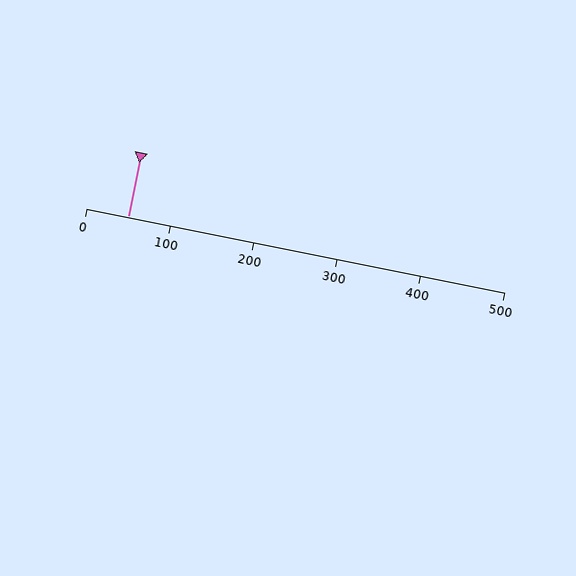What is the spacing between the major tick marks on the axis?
The major ticks are spaced 100 apart.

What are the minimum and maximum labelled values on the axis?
The axis runs from 0 to 500.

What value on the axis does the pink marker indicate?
The marker indicates approximately 50.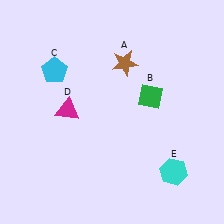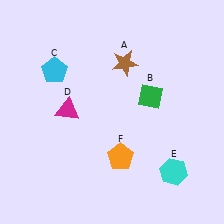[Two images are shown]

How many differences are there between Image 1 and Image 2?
There is 1 difference between the two images.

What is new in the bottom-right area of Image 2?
An orange pentagon (F) was added in the bottom-right area of Image 2.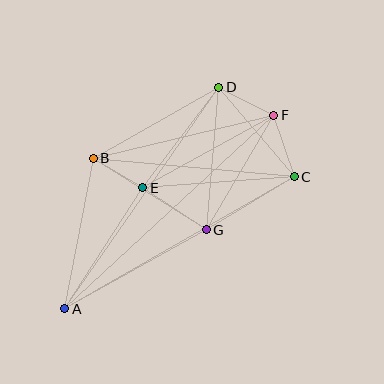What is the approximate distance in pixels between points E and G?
The distance between E and G is approximately 76 pixels.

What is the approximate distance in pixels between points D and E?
The distance between D and E is approximately 126 pixels.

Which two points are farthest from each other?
Points A and F are farthest from each other.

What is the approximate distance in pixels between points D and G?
The distance between D and G is approximately 143 pixels.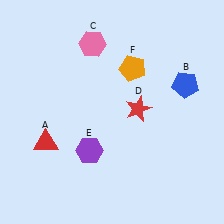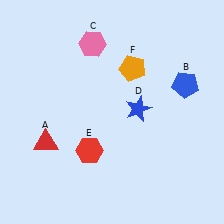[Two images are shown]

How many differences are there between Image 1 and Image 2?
There are 2 differences between the two images.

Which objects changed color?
D changed from red to blue. E changed from purple to red.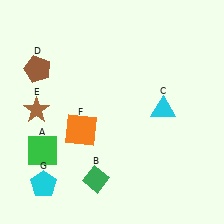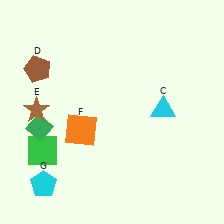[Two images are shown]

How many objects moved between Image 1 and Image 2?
1 object moved between the two images.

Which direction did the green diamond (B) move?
The green diamond (B) moved left.